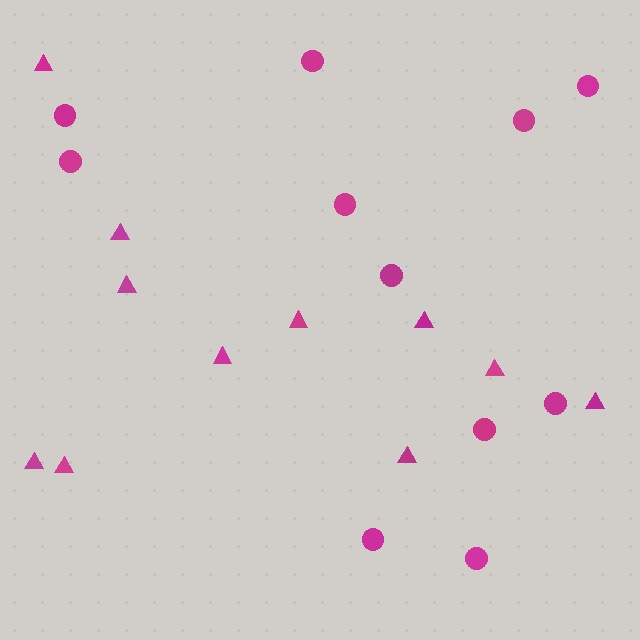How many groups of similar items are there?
There are 2 groups: one group of triangles (11) and one group of circles (11).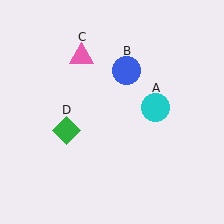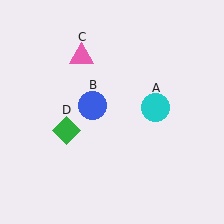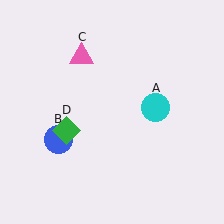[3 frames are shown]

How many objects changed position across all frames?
1 object changed position: blue circle (object B).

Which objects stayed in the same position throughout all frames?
Cyan circle (object A) and pink triangle (object C) and green diamond (object D) remained stationary.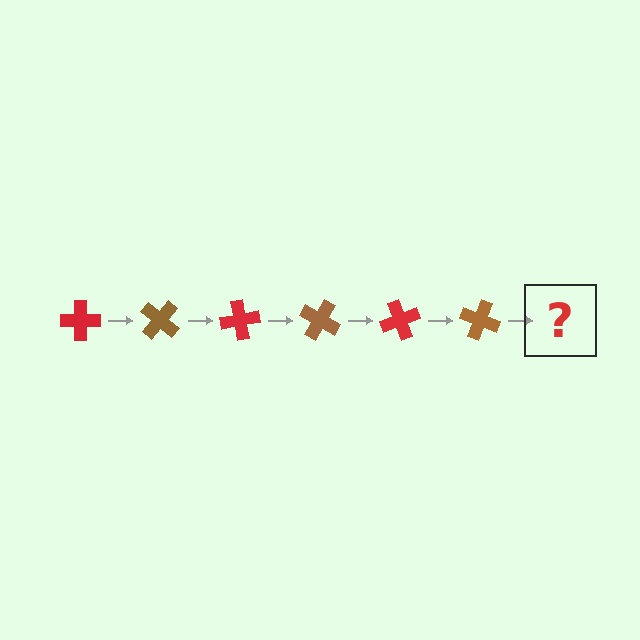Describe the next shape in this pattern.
It should be a red cross, rotated 240 degrees from the start.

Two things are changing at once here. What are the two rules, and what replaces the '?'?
The two rules are that it rotates 40 degrees each step and the color cycles through red and brown. The '?' should be a red cross, rotated 240 degrees from the start.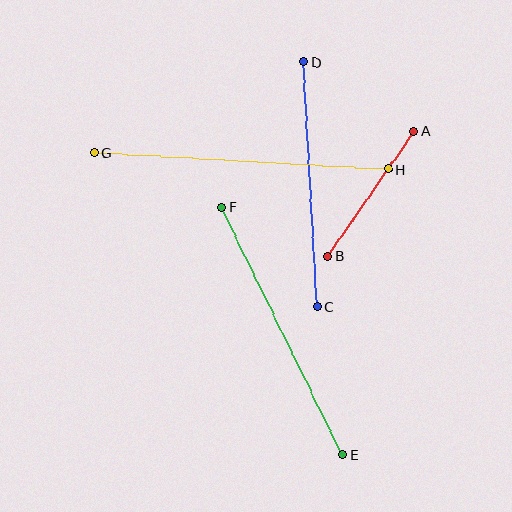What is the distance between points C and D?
The distance is approximately 245 pixels.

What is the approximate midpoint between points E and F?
The midpoint is at approximately (282, 331) pixels.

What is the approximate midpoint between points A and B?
The midpoint is at approximately (371, 194) pixels.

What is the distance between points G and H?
The distance is approximately 295 pixels.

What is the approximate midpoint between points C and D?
The midpoint is at approximately (310, 184) pixels.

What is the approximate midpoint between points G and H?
The midpoint is at approximately (241, 161) pixels.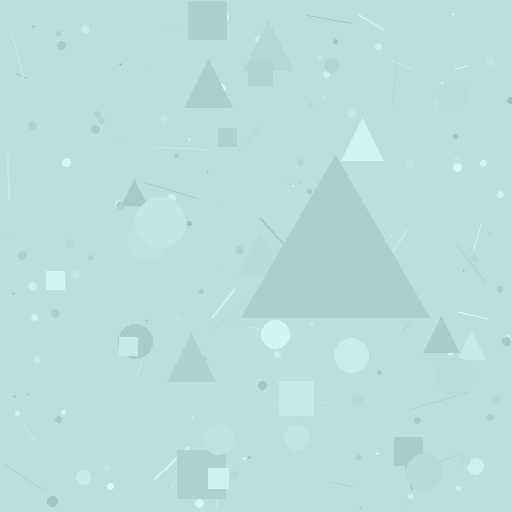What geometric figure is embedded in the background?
A triangle is embedded in the background.